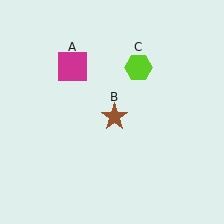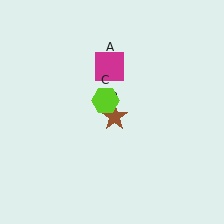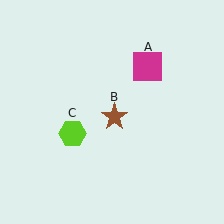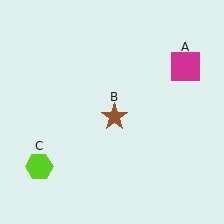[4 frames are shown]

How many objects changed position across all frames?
2 objects changed position: magenta square (object A), lime hexagon (object C).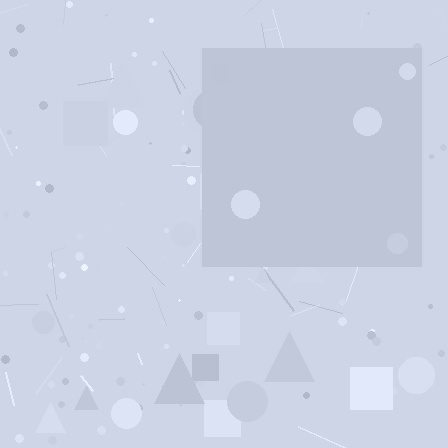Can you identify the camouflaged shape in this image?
The camouflaged shape is a square.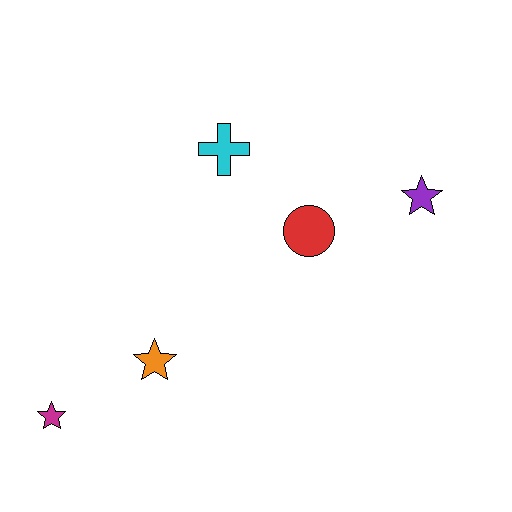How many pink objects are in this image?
There are no pink objects.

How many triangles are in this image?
There are no triangles.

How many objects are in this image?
There are 5 objects.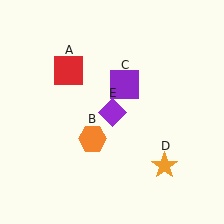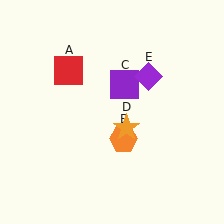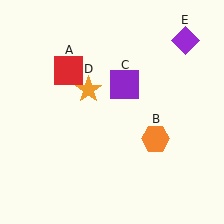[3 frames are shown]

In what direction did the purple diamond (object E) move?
The purple diamond (object E) moved up and to the right.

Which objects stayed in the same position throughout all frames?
Red square (object A) and purple square (object C) remained stationary.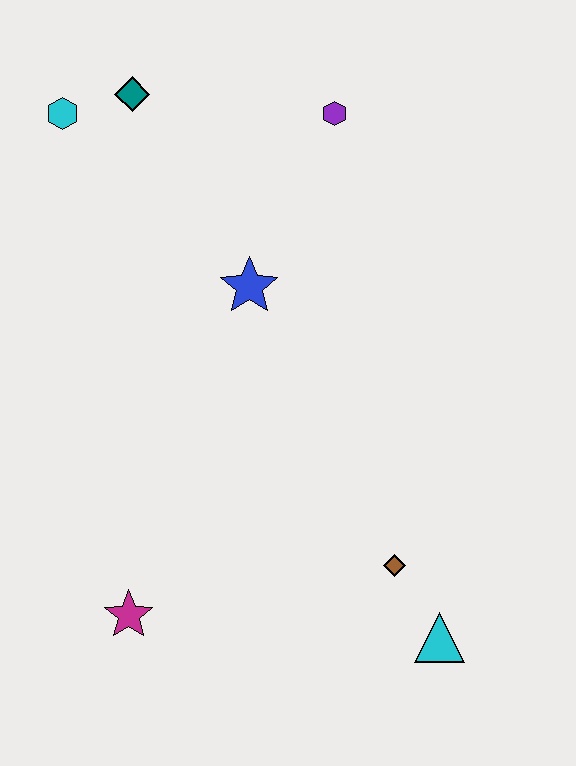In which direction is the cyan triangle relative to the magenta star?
The cyan triangle is to the right of the magenta star.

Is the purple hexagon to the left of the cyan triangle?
Yes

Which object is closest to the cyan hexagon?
The teal diamond is closest to the cyan hexagon.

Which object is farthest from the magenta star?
The purple hexagon is farthest from the magenta star.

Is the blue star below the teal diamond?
Yes